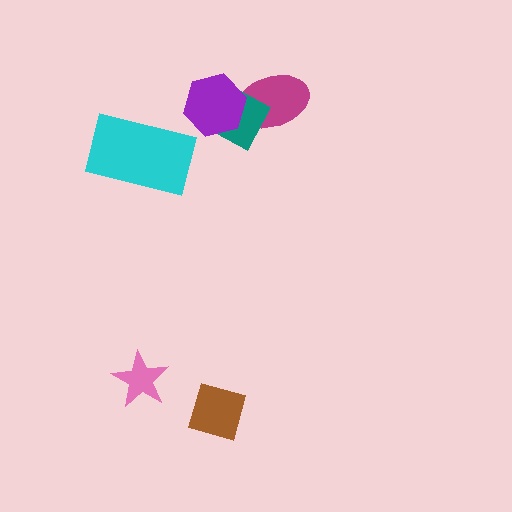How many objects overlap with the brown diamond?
0 objects overlap with the brown diamond.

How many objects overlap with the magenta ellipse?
2 objects overlap with the magenta ellipse.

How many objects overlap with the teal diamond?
2 objects overlap with the teal diamond.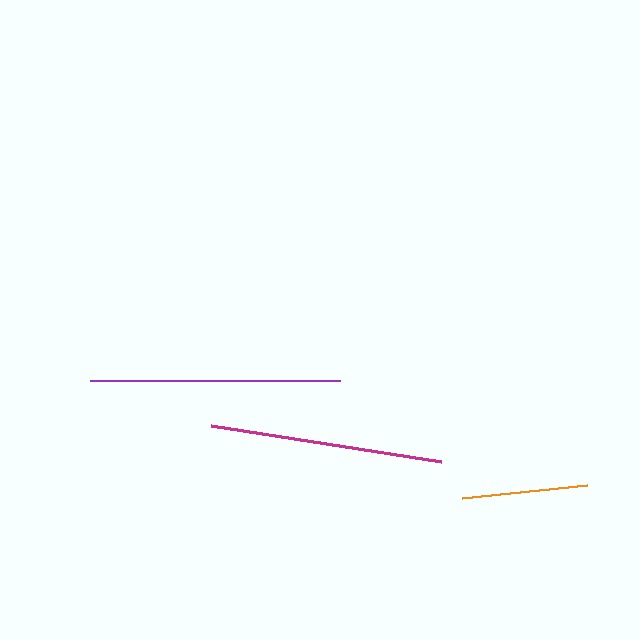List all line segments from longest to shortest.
From longest to shortest: purple, magenta, orange.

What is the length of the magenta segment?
The magenta segment is approximately 233 pixels long.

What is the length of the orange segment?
The orange segment is approximately 126 pixels long.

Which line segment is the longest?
The purple line is the longest at approximately 250 pixels.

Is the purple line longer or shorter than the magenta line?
The purple line is longer than the magenta line.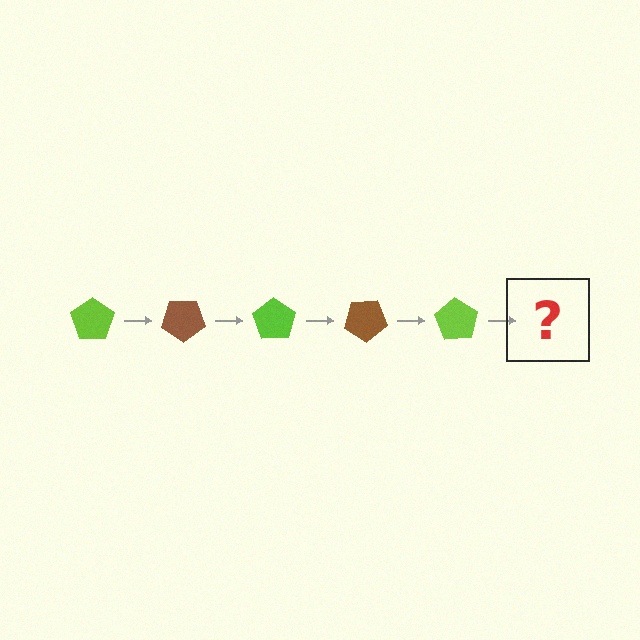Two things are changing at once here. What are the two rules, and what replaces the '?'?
The two rules are that it rotates 35 degrees each step and the color cycles through lime and brown. The '?' should be a brown pentagon, rotated 175 degrees from the start.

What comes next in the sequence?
The next element should be a brown pentagon, rotated 175 degrees from the start.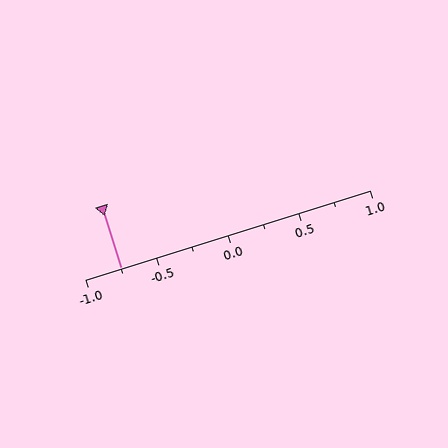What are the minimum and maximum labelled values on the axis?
The axis runs from -1.0 to 1.0.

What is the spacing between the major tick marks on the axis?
The major ticks are spaced 0.5 apart.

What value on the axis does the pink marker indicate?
The marker indicates approximately -0.75.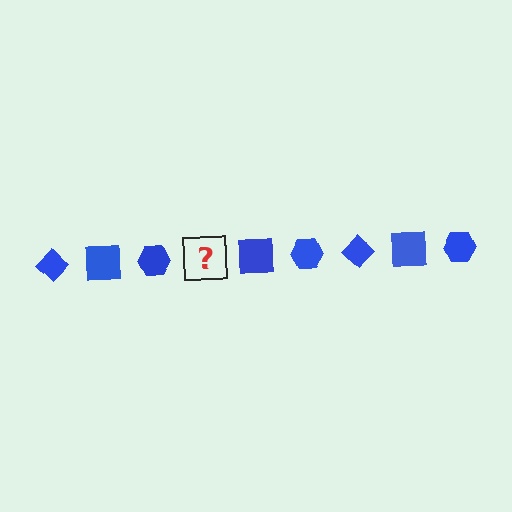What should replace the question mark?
The question mark should be replaced with a blue diamond.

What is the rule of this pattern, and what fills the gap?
The rule is that the pattern cycles through diamond, square, hexagon shapes in blue. The gap should be filled with a blue diamond.